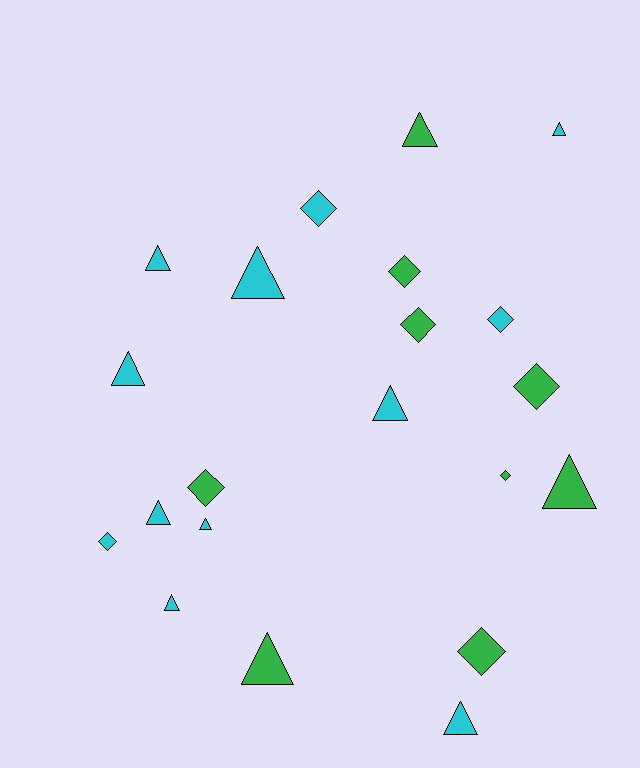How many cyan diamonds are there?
There are 3 cyan diamonds.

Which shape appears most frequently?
Triangle, with 12 objects.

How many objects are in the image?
There are 21 objects.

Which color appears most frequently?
Cyan, with 12 objects.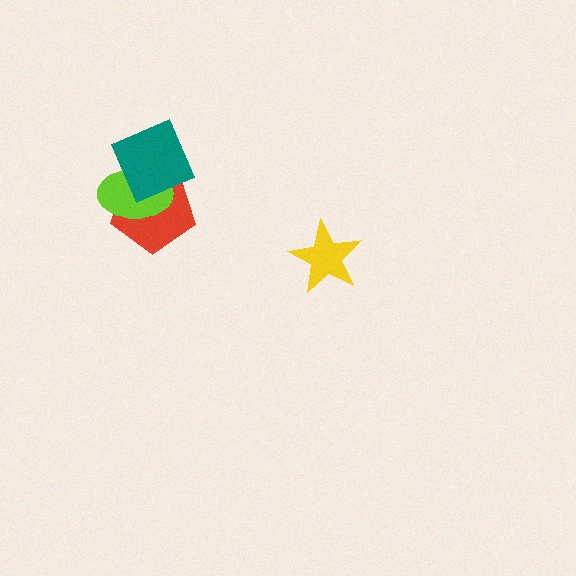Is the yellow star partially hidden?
No, no other shape covers it.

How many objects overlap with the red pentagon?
2 objects overlap with the red pentagon.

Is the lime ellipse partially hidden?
Yes, it is partially covered by another shape.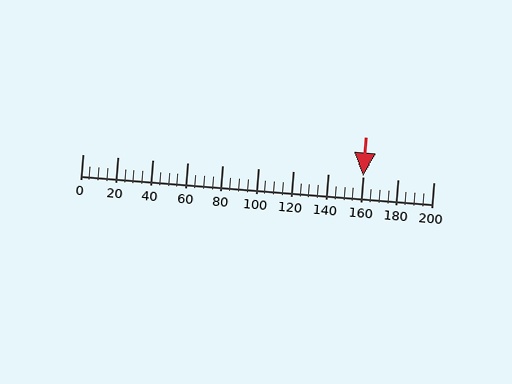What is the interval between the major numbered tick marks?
The major tick marks are spaced 20 units apart.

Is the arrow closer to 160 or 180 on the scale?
The arrow is closer to 160.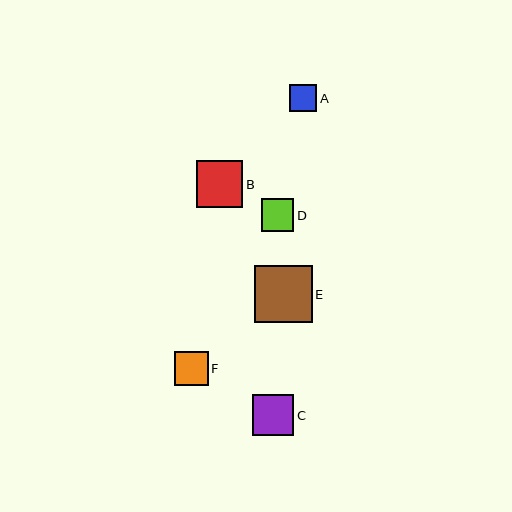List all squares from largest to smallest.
From largest to smallest: E, B, C, F, D, A.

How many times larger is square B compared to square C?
Square B is approximately 1.1 times the size of square C.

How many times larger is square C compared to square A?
Square C is approximately 1.5 times the size of square A.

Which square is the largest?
Square E is the largest with a size of approximately 57 pixels.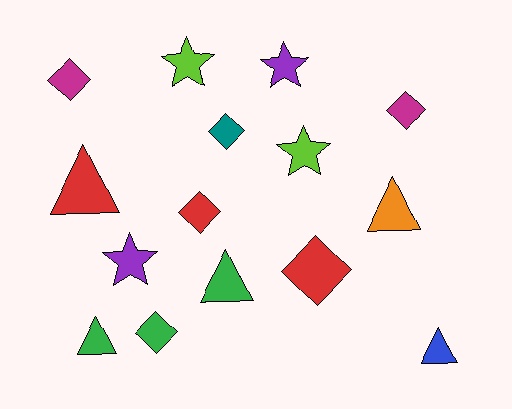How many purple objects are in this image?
There are 2 purple objects.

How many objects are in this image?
There are 15 objects.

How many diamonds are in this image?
There are 6 diamonds.